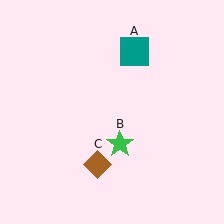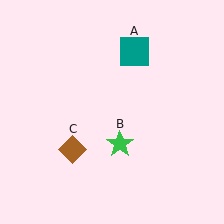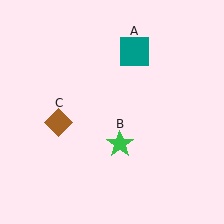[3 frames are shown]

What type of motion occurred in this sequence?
The brown diamond (object C) rotated clockwise around the center of the scene.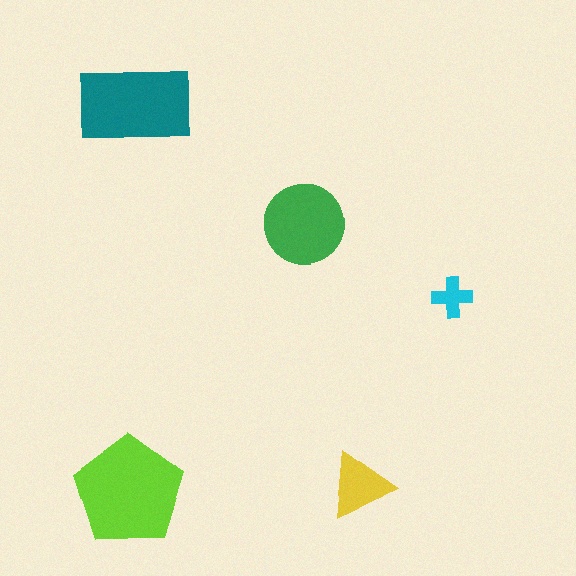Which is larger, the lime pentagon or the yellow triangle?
The lime pentagon.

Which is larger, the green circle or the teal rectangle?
The teal rectangle.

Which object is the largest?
The lime pentagon.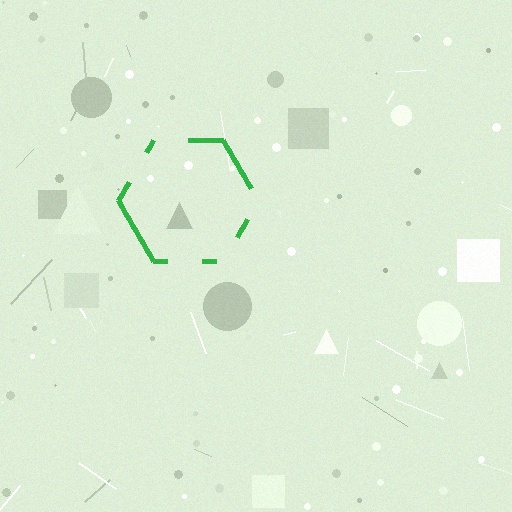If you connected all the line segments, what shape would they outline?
They would outline a hexagon.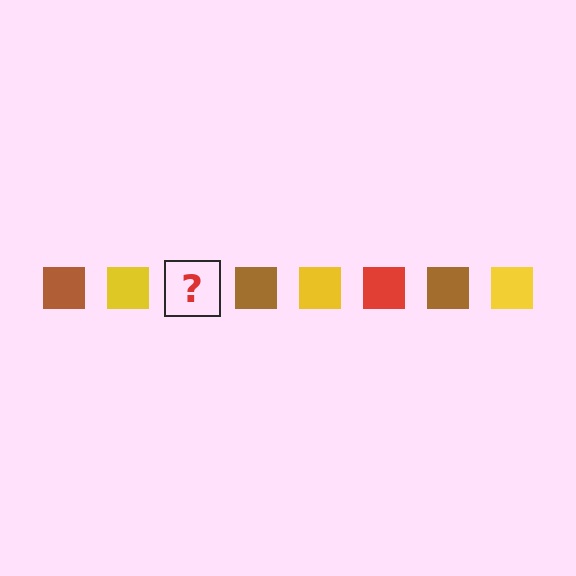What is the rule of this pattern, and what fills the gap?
The rule is that the pattern cycles through brown, yellow, red squares. The gap should be filled with a red square.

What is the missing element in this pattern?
The missing element is a red square.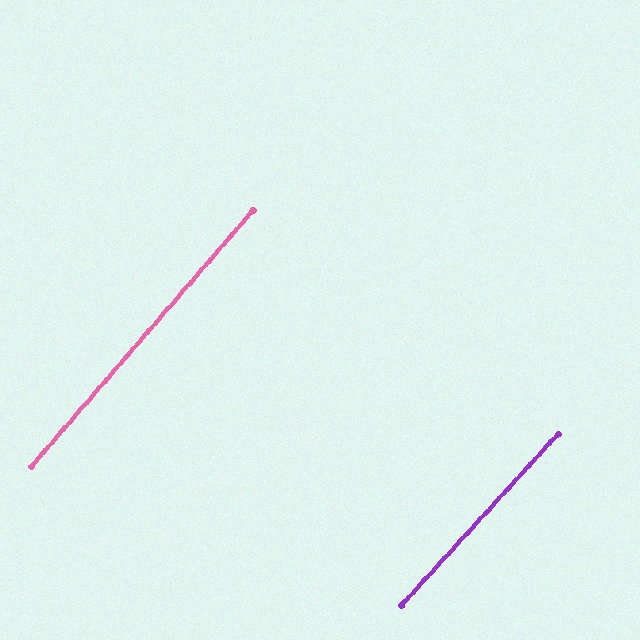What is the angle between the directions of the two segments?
Approximately 2 degrees.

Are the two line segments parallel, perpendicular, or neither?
Parallel — their directions differ by only 1.7°.